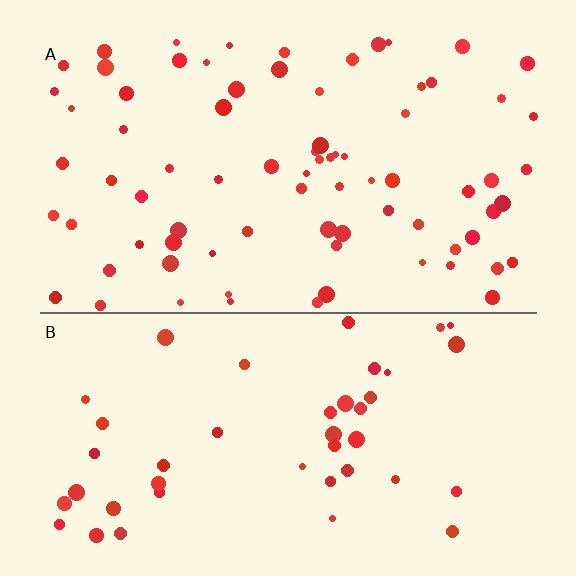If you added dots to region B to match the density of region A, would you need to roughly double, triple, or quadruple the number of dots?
Approximately double.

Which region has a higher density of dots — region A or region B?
A (the top).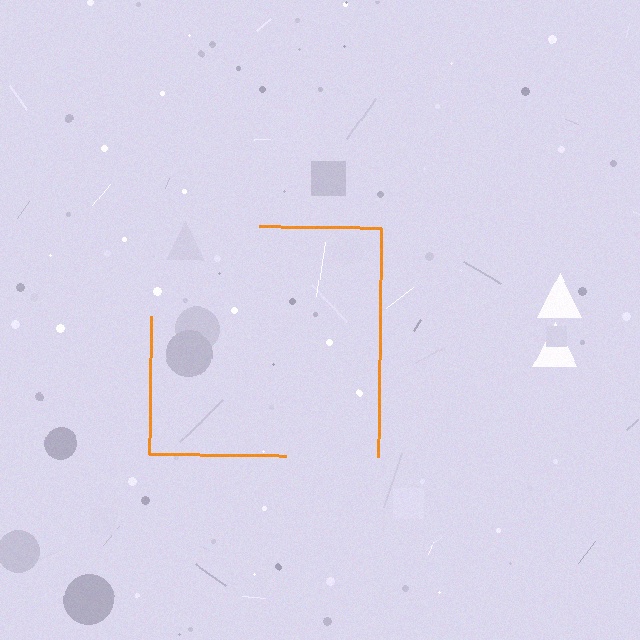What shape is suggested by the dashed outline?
The dashed outline suggests a square.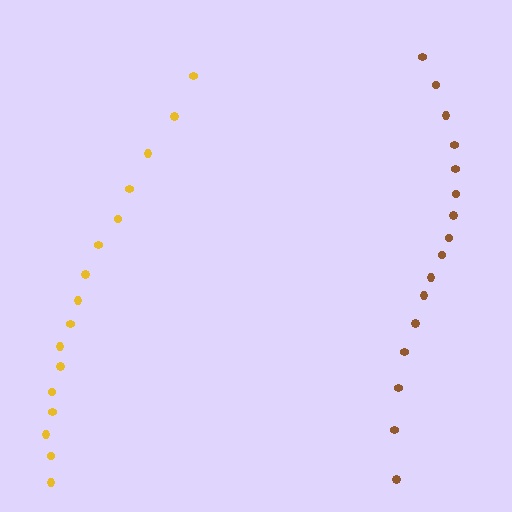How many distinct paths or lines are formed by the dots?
There are 2 distinct paths.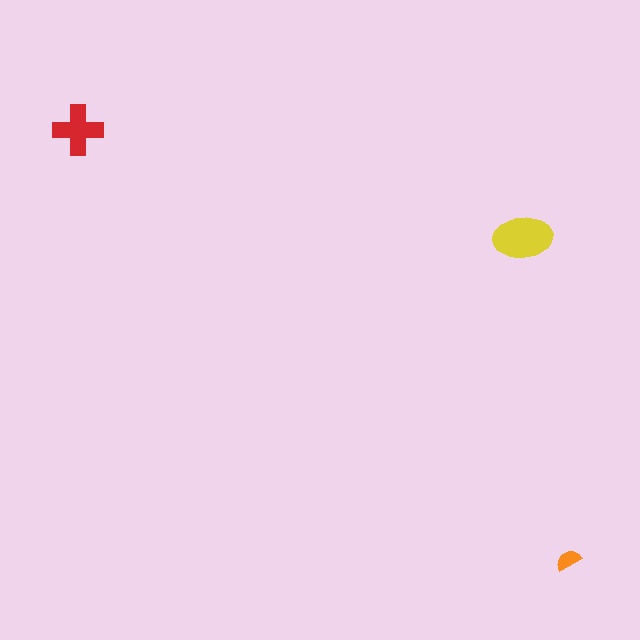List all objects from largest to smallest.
The yellow ellipse, the red cross, the orange semicircle.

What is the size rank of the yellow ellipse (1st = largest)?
1st.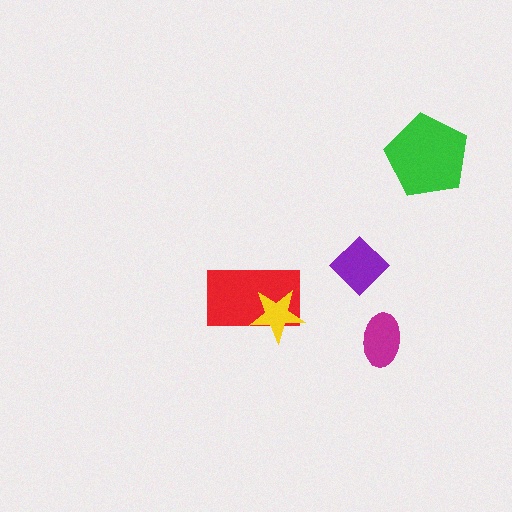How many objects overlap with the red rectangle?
1 object overlaps with the red rectangle.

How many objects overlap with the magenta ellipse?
0 objects overlap with the magenta ellipse.